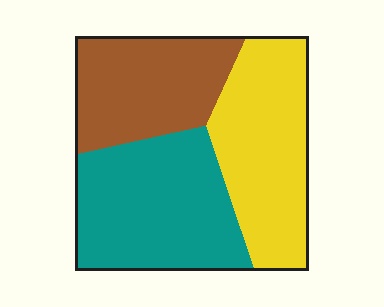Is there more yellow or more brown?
Yellow.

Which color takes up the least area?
Brown, at roughly 30%.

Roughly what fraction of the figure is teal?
Teal covers 38% of the figure.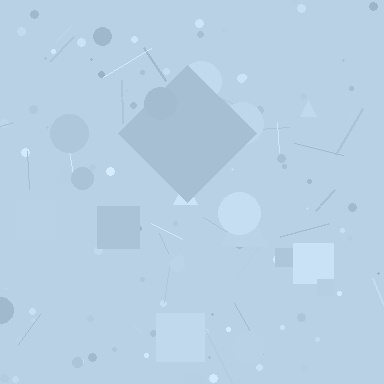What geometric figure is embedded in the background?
A diamond is embedded in the background.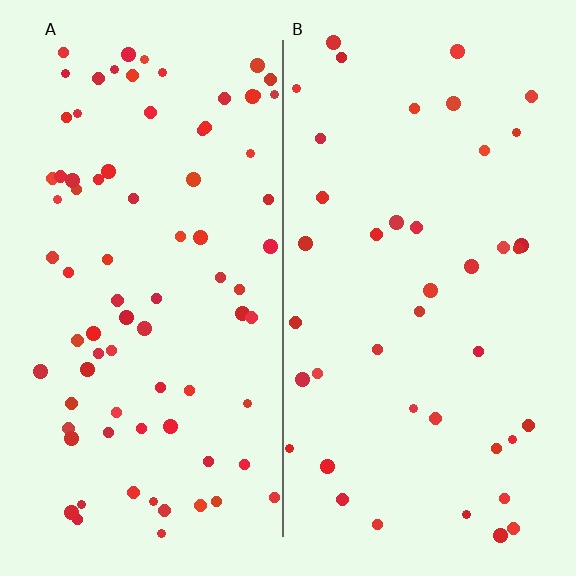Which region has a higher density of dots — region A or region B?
A (the left).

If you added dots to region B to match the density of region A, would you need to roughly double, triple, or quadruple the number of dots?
Approximately double.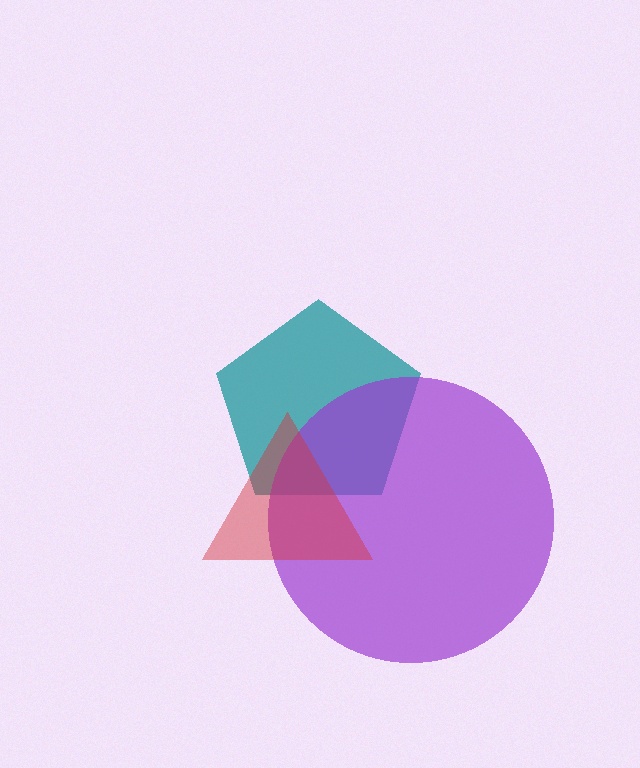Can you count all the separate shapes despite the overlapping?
Yes, there are 3 separate shapes.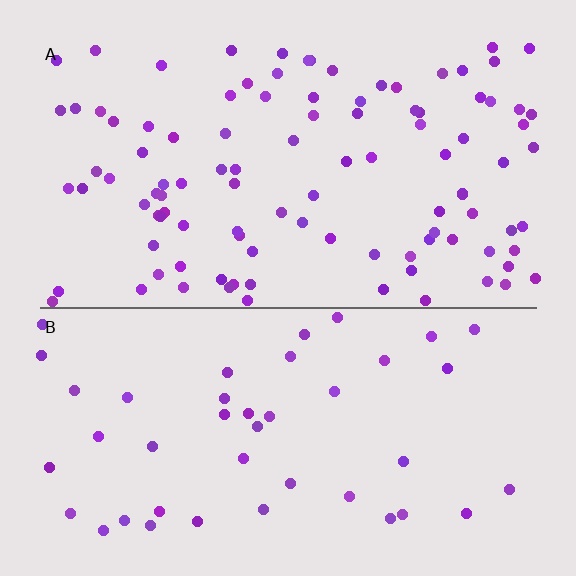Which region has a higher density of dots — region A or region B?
A (the top).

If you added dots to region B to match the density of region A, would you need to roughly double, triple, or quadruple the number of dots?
Approximately double.